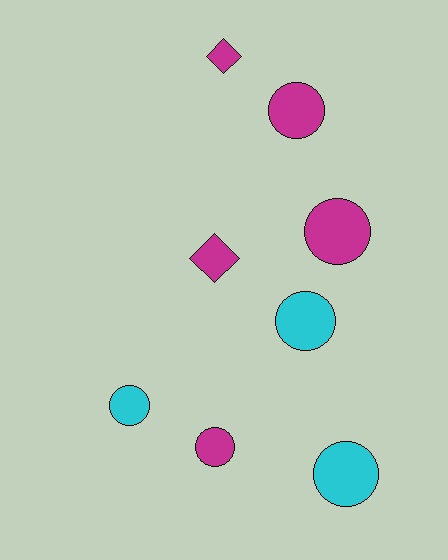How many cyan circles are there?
There are 3 cyan circles.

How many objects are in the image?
There are 8 objects.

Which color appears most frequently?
Magenta, with 5 objects.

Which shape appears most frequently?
Circle, with 6 objects.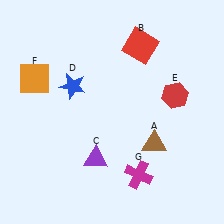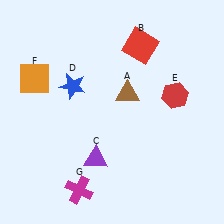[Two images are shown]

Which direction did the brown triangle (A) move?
The brown triangle (A) moved up.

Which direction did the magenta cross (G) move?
The magenta cross (G) moved left.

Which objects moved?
The objects that moved are: the brown triangle (A), the magenta cross (G).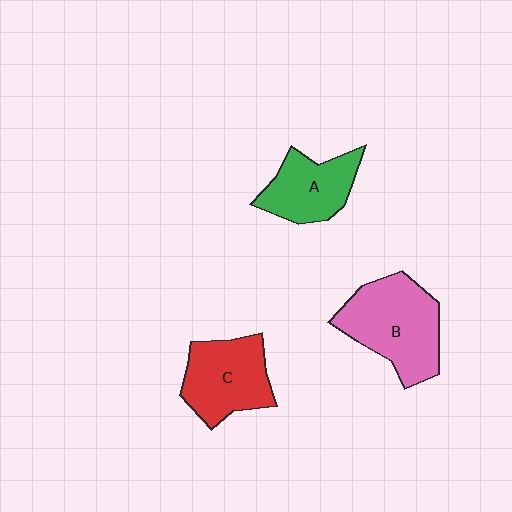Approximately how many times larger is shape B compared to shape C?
Approximately 1.2 times.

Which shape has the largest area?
Shape B (pink).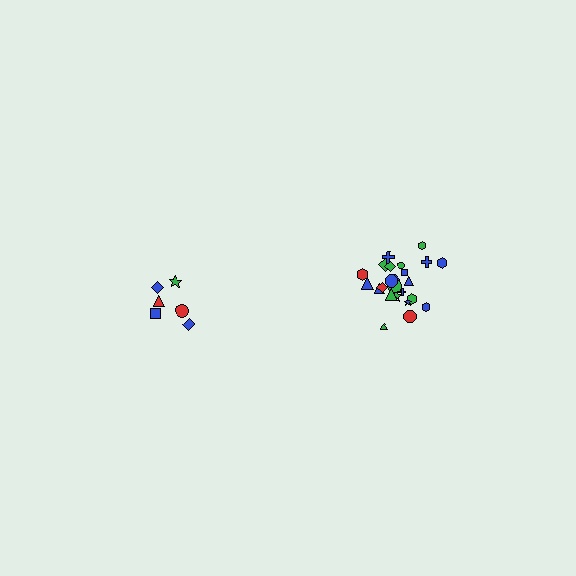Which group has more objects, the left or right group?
The right group.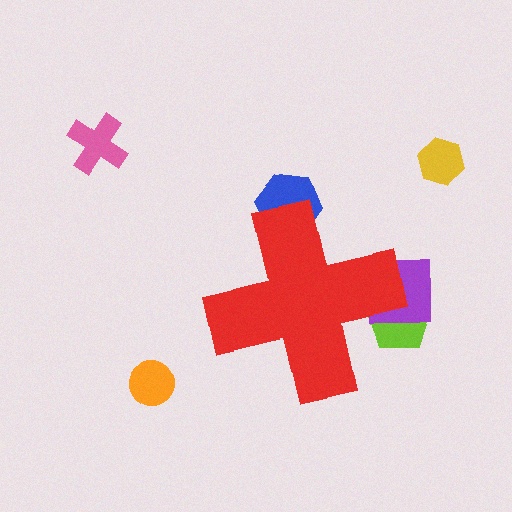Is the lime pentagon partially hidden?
Yes, the lime pentagon is partially hidden behind the red cross.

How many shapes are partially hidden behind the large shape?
3 shapes are partially hidden.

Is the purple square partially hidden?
Yes, the purple square is partially hidden behind the red cross.